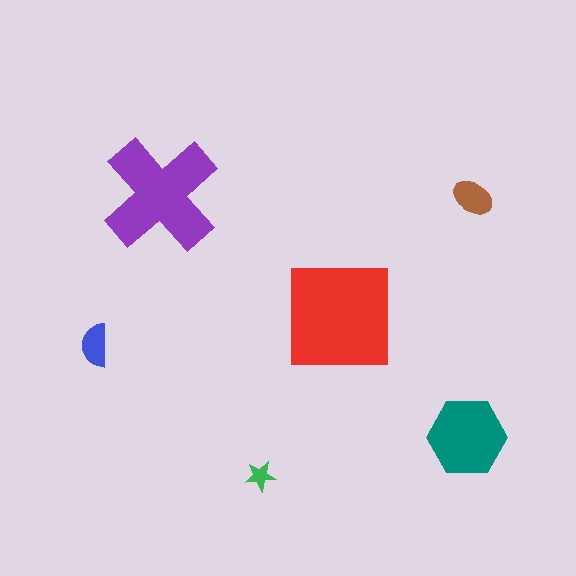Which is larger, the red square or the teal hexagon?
The red square.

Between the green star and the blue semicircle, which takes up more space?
The blue semicircle.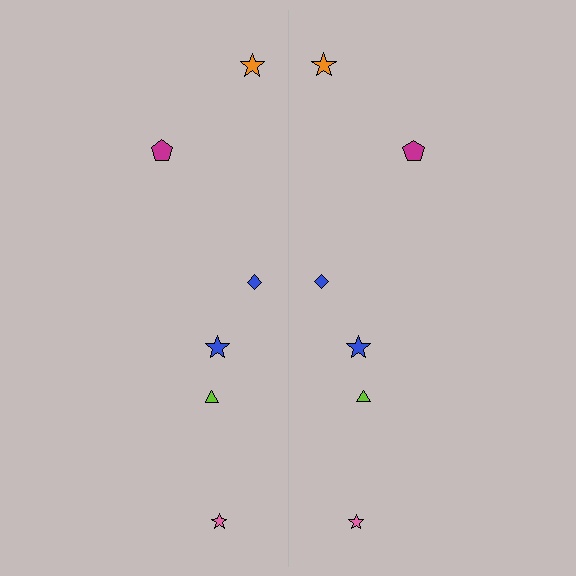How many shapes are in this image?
There are 12 shapes in this image.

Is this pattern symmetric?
Yes, this pattern has bilateral (reflection) symmetry.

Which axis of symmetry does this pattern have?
The pattern has a vertical axis of symmetry running through the center of the image.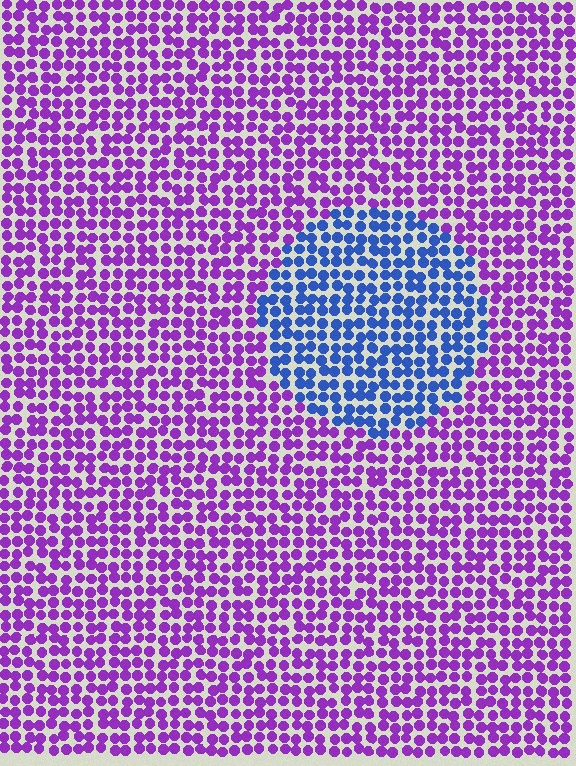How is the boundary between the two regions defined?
The boundary is defined purely by a slight shift in hue (about 60 degrees). Spacing, size, and orientation are identical on both sides.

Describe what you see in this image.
The image is filled with small purple elements in a uniform arrangement. A circle-shaped region is visible where the elements are tinted to a slightly different hue, forming a subtle color boundary.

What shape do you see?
I see a circle.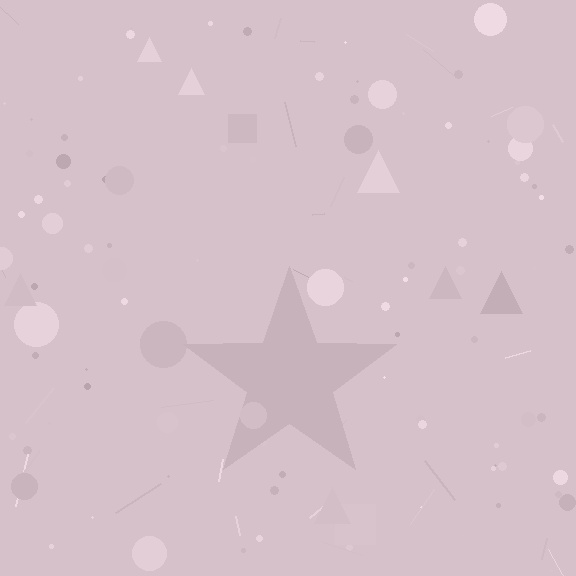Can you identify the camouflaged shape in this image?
The camouflaged shape is a star.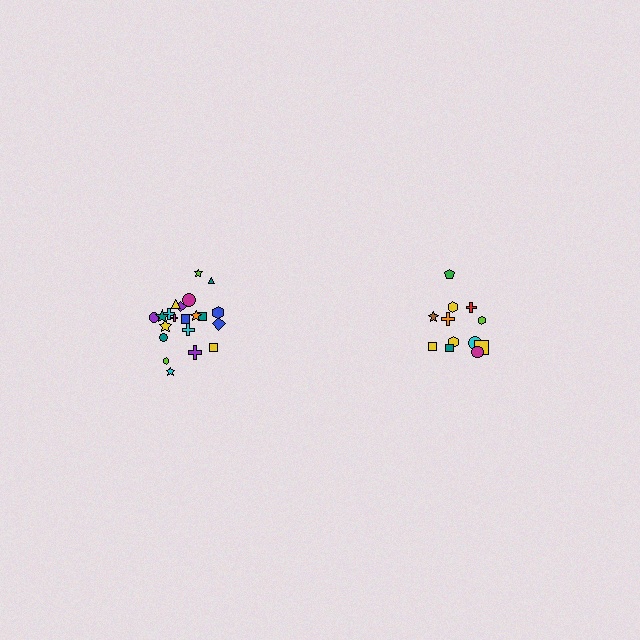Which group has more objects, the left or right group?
The left group.